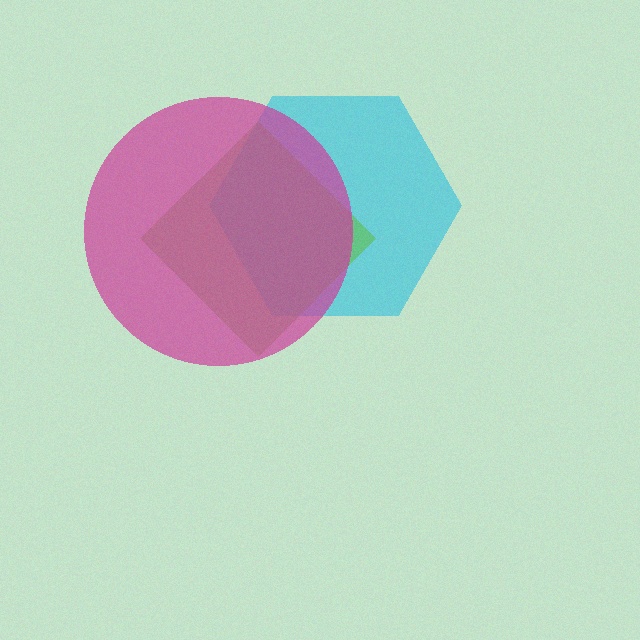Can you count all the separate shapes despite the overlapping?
Yes, there are 3 separate shapes.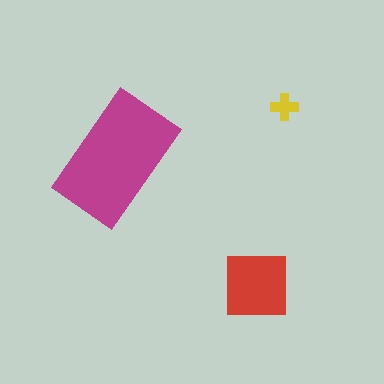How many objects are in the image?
There are 3 objects in the image.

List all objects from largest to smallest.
The magenta rectangle, the red square, the yellow cross.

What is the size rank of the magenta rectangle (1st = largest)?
1st.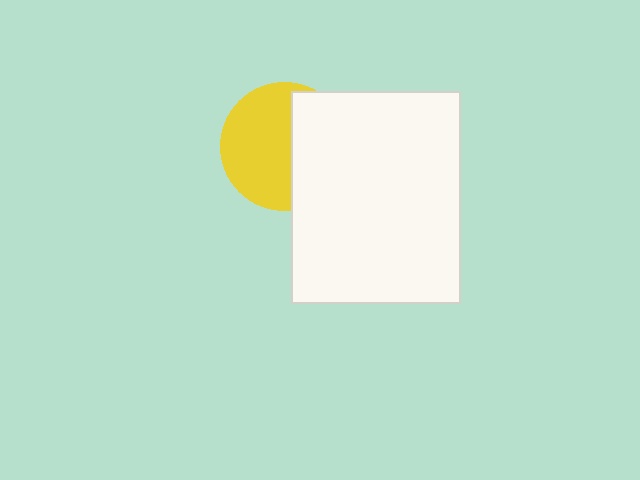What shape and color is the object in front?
The object in front is a white rectangle.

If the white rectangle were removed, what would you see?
You would see the complete yellow circle.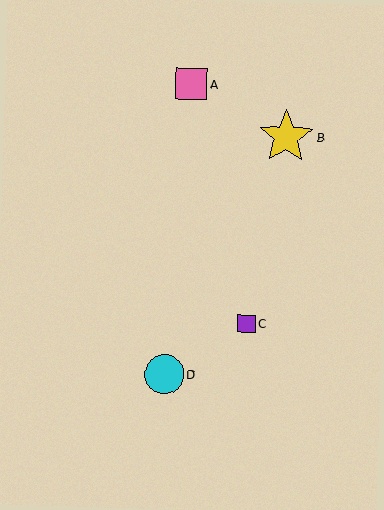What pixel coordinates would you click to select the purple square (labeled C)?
Click at (246, 324) to select the purple square C.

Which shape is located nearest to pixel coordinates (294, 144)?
The yellow star (labeled B) at (286, 137) is nearest to that location.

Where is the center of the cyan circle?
The center of the cyan circle is at (164, 375).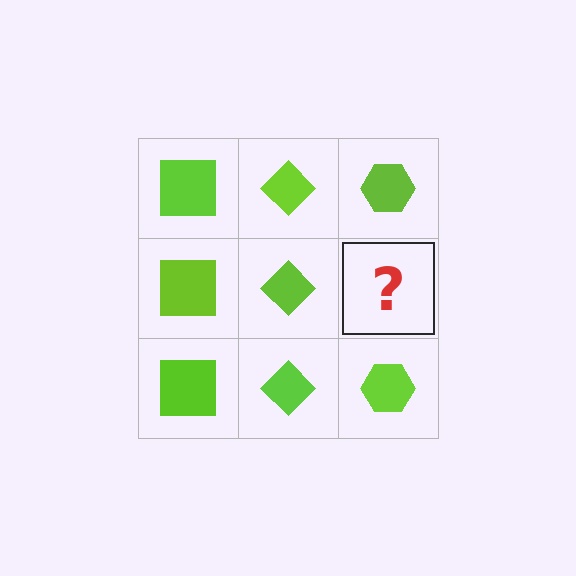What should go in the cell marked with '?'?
The missing cell should contain a lime hexagon.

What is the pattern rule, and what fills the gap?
The rule is that each column has a consistent shape. The gap should be filled with a lime hexagon.